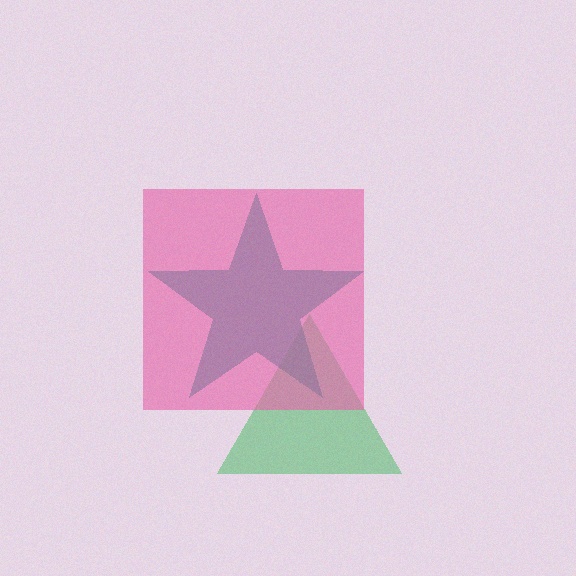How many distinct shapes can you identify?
There are 3 distinct shapes: a green triangle, a teal star, a pink square.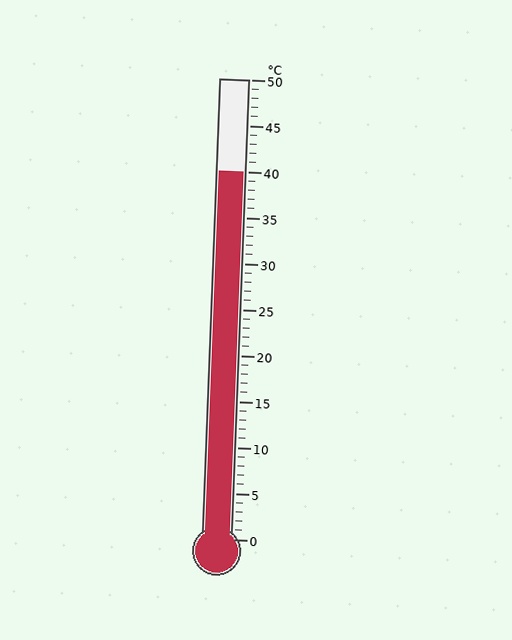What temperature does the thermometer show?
The thermometer shows approximately 40°C.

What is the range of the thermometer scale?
The thermometer scale ranges from 0°C to 50°C.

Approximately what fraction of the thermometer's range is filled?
The thermometer is filled to approximately 80% of its range.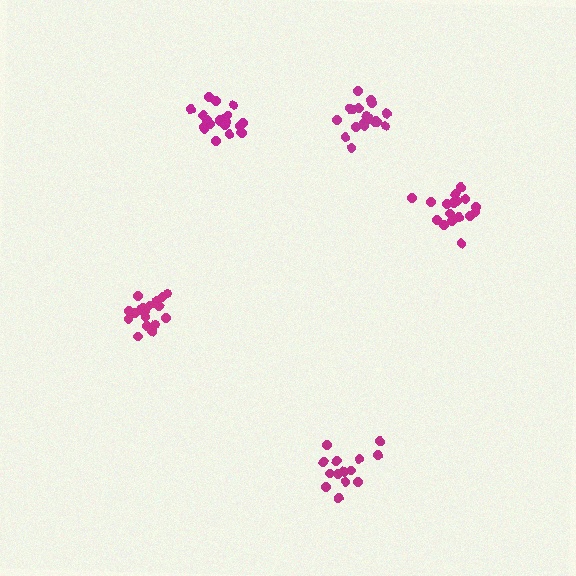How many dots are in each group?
Group 1: 14 dots, Group 2: 20 dots, Group 3: 18 dots, Group 4: 20 dots, Group 5: 20 dots (92 total).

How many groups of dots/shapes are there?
There are 5 groups.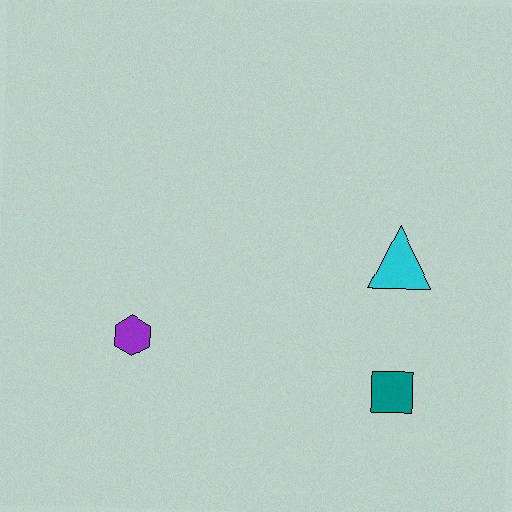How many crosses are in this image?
There are no crosses.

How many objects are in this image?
There are 3 objects.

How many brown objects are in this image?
There are no brown objects.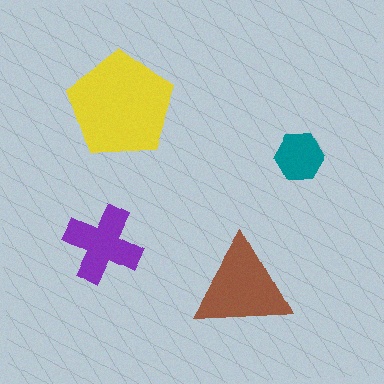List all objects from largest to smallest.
The yellow pentagon, the brown triangle, the purple cross, the teal hexagon.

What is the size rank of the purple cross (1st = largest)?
3rd.